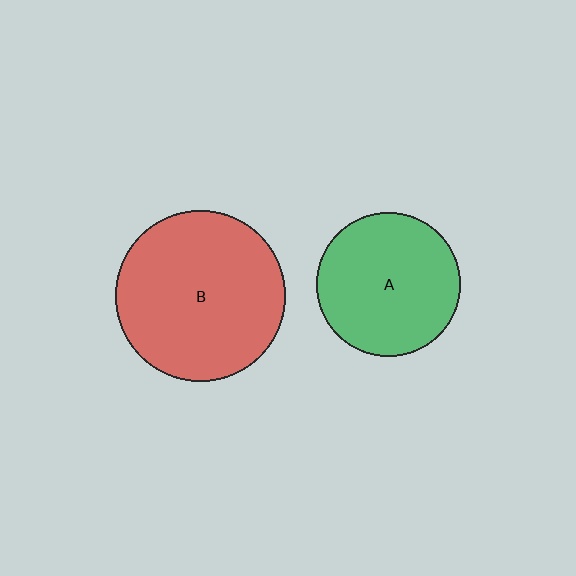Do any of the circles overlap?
No, none of the circles overlap.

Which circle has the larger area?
Circle B (red).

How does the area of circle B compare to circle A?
Approximately 1.4 times.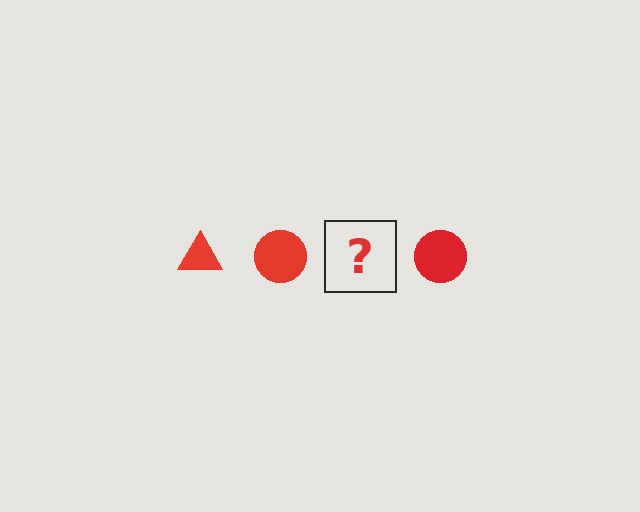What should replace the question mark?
The question mark should be replaced with a red triangle.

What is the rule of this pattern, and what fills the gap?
The rule is that the pattern cycles through triangle, circle shapes in red. The gap should be filled with a red triangle.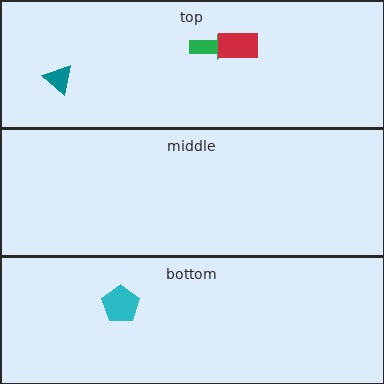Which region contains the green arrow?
The top region.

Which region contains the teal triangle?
The top region.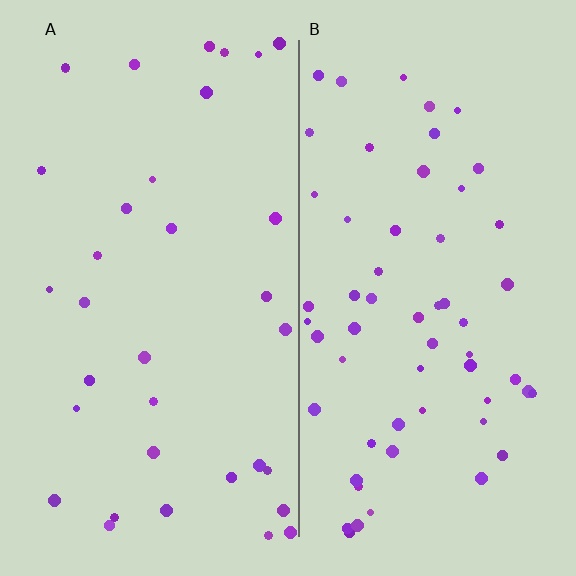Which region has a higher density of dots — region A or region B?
B (the right).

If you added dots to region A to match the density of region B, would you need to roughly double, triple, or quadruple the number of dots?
Approximately double.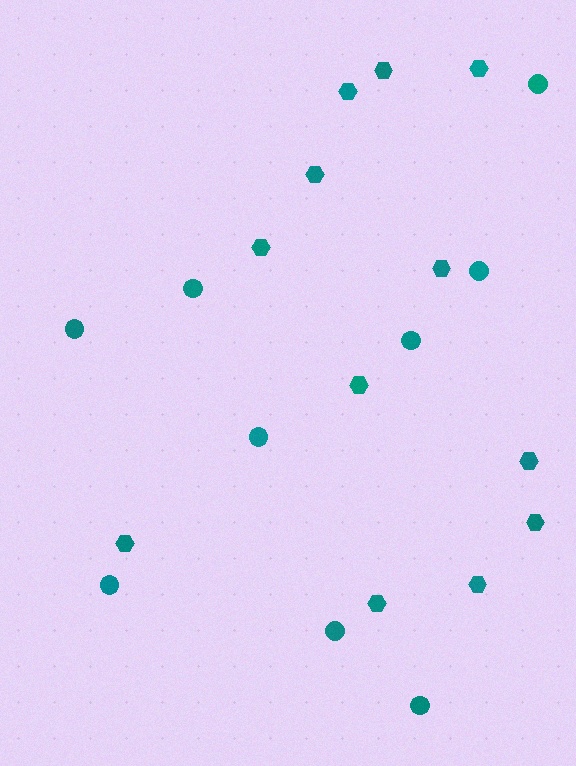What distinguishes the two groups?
There are 2 groups: one group of hexagons (12) and one group of circles (9).